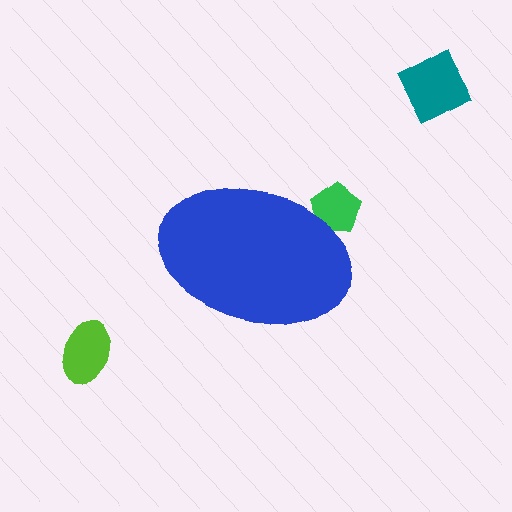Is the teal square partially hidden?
No, the teal square is fully visible.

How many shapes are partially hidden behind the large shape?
1 shape is partially hidden.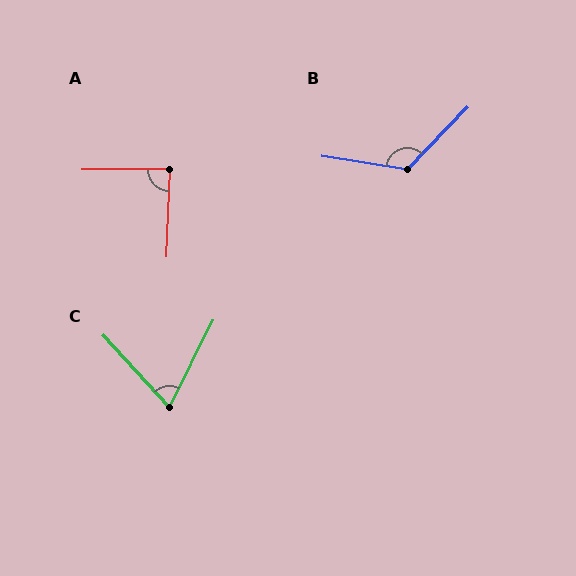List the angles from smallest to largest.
C (69°), A (87°), B (125°).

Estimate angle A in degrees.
Approximately 87 degrees.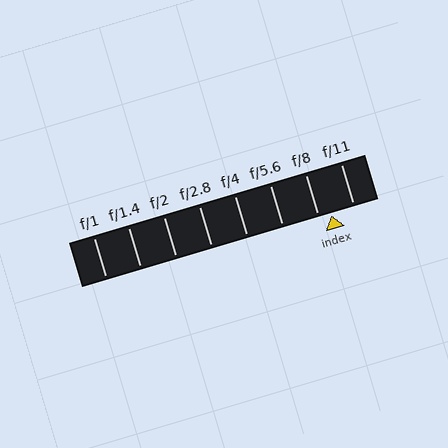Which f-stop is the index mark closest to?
The index mark is closest to f/8.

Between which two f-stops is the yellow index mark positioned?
The index mark is between f/8 and f/11.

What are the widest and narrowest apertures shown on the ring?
The widest aperture shown is f/1 and the narrowest is f/11.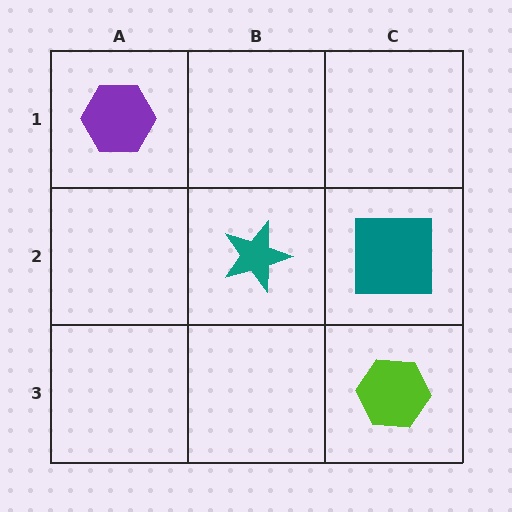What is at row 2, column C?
A teal square.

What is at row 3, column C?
A lime hexagon.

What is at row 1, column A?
A purple hexagon.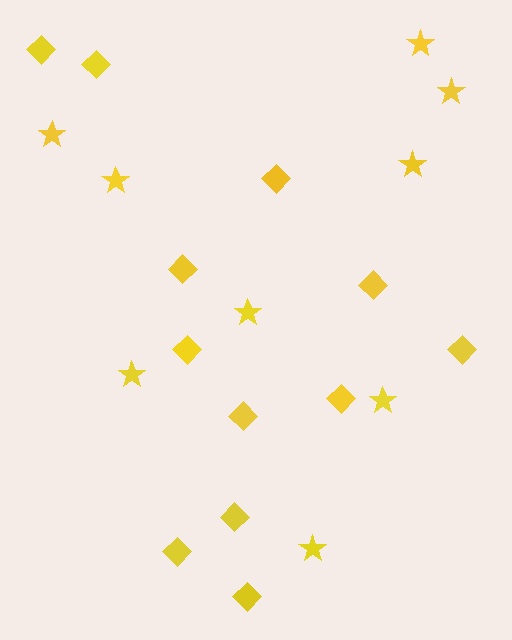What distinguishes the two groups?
There are 2 groups: one group of stars (9) and one group of diamonds (12).